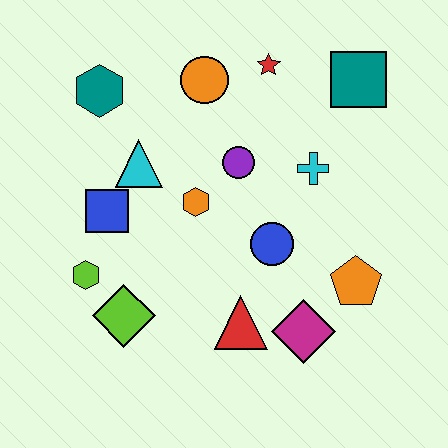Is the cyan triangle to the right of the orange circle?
No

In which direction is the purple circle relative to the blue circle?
The purple circle is above the blue circle.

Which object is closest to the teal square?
The red star is closest to the teal square.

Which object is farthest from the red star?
The lime diamond is farthest from the red star.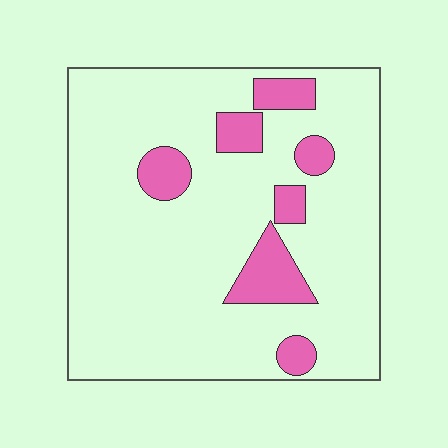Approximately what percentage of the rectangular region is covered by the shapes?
Approximately 15%.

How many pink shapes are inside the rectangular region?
7.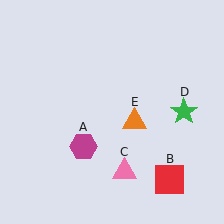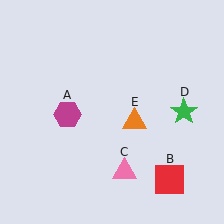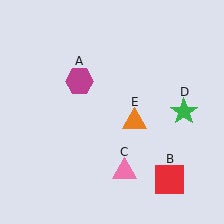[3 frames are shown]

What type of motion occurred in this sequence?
The magenta hexagon (object A) rotated clockwise around the center of the scene.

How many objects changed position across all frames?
1 object changed position: magenta hexagon (object A).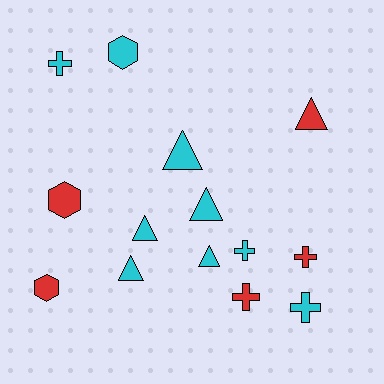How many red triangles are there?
There is 1 red triangle.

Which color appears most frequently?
Cyan, with 9 objects.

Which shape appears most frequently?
Triangle, with 6 objects.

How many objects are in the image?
There are 14 objects.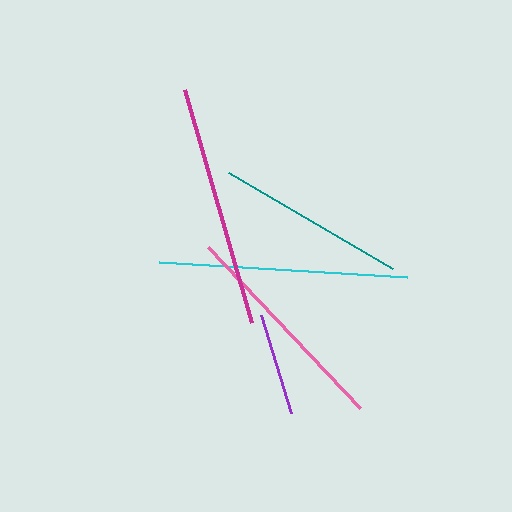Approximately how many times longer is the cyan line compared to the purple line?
The cyan line is approximately 2.4 times the length of the purple line.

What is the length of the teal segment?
The teal segment is approximately 189 pixels long.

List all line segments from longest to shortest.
From longest to shortest: cyan, magenta, pink, teal, purple.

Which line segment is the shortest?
The purple line is the shortest at approximately 103 pixels.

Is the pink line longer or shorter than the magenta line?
The magenta line is longer than the pink line.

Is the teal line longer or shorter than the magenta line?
The magenta line is longer than the teal line.